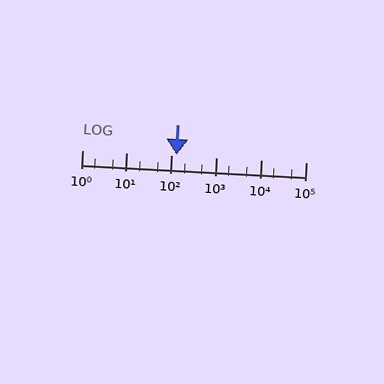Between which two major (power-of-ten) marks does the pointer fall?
The pointer is between 100 and 1000.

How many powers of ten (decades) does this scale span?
The scale spans 5 decades, from 1 to 100000.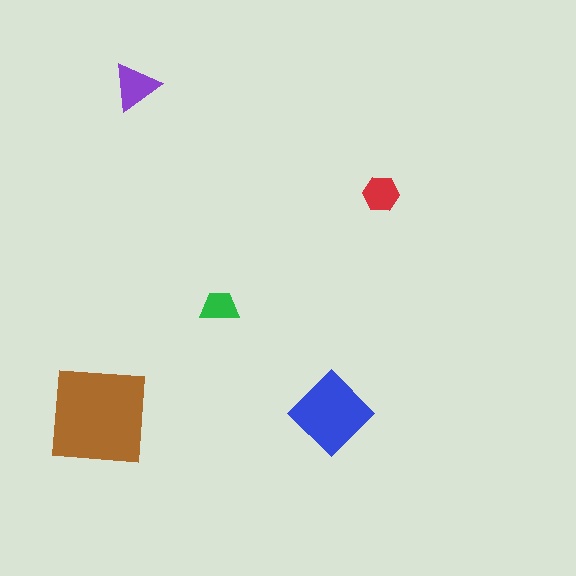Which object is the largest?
The brown square.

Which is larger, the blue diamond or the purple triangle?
The blue diamond.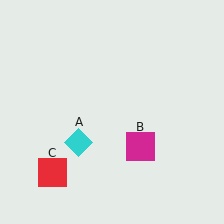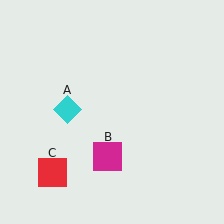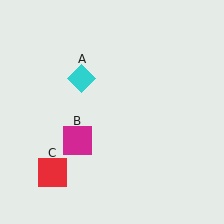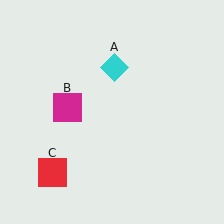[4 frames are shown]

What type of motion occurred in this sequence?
The cyan diamond (object A), magenta square (object B) rotated clockwise around the center of the scene.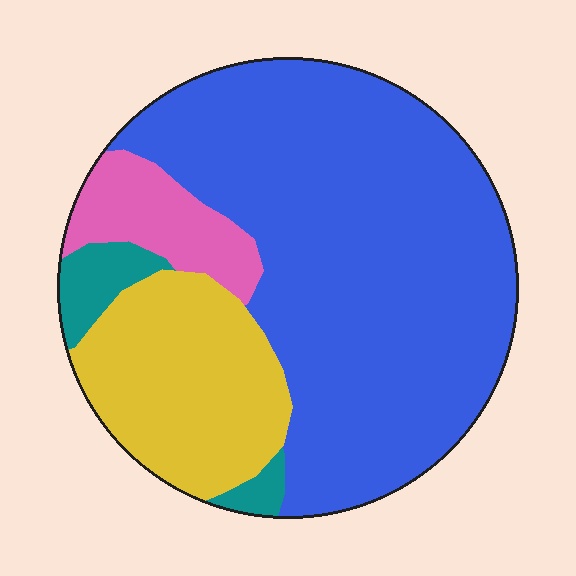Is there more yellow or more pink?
Yellow.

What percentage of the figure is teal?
Teal covers roughly 5% of the figure.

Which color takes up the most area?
Blue, at roughly 65%.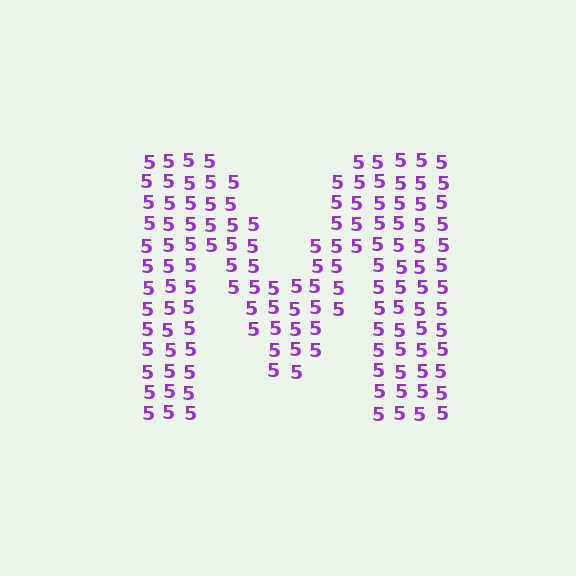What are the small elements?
The small elements are digit 5's.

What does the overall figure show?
The overall figure shows the letter M.